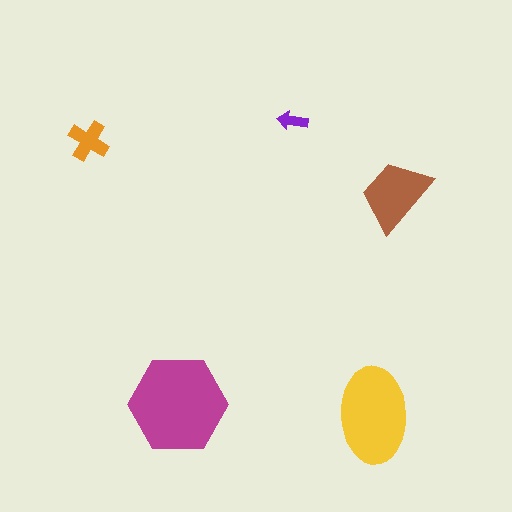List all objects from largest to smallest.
The magenta hexagon, the yellow ellipse, the brown trapezoid, the orange cross, the purple arrow.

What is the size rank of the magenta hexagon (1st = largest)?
1st.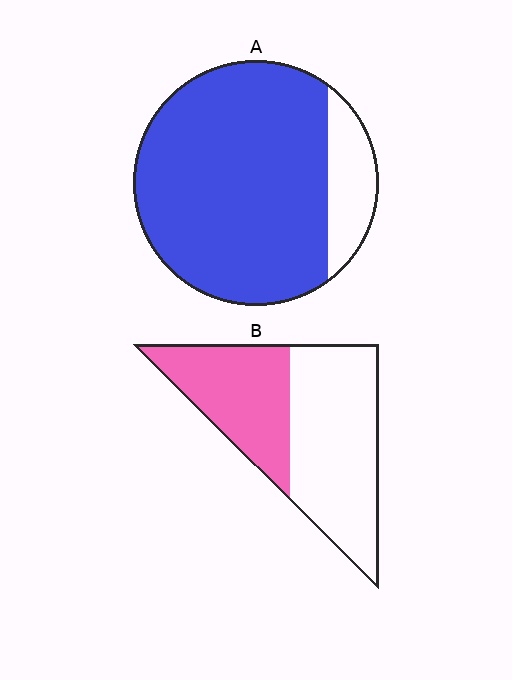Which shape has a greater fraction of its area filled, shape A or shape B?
Shape A.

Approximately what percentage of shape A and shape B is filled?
A is approximately 85% and B is approximately 40%.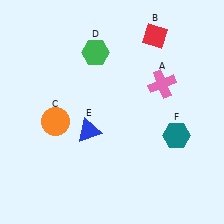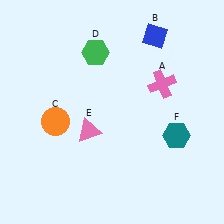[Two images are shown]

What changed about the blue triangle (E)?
In Image 1, E is blue. In Image 2, it changed to pink.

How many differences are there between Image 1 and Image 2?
There are 2 differences between the two images.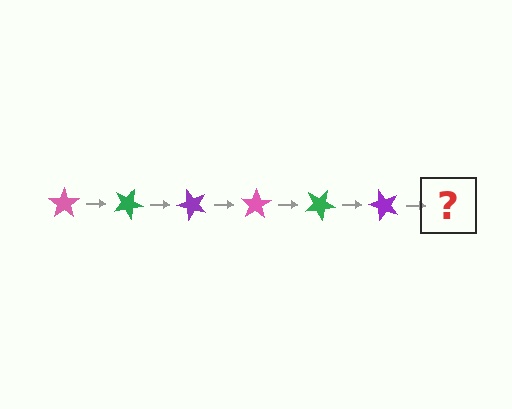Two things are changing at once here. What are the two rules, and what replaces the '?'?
The two rules are that it rotates 25 degrees each step and the color cycles through pink, green, and purple. The '?' should be a pink star, rotated 150 degrees from the start.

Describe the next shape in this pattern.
It should be a pink star, rotated 150 degrees from the start.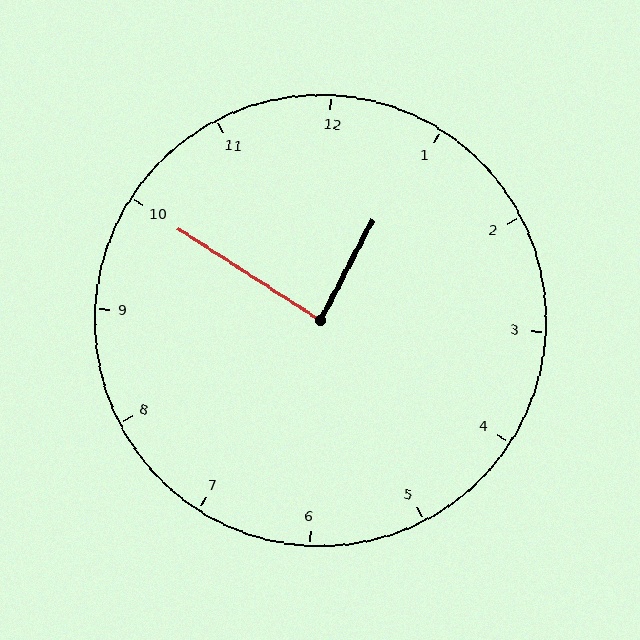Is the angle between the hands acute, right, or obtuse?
It is right.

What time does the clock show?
12:50.